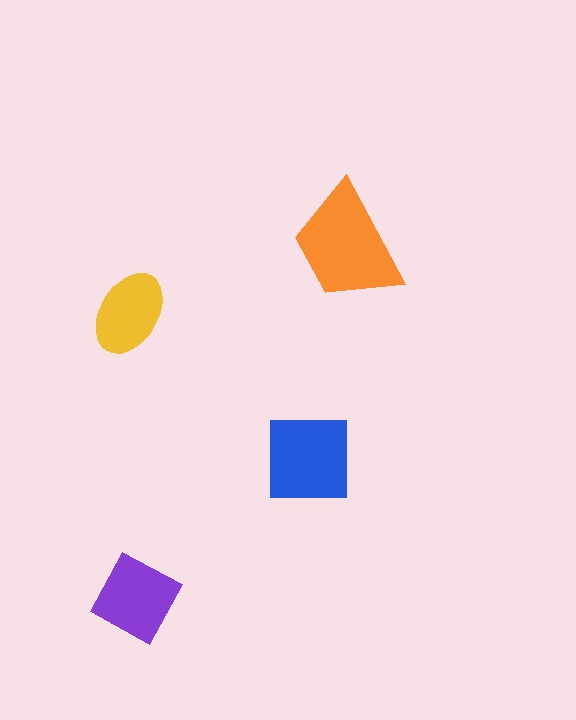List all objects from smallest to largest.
The yellow ellipse, the purple diamond, the blue square, the orange trapezoid.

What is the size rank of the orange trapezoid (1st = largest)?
1st.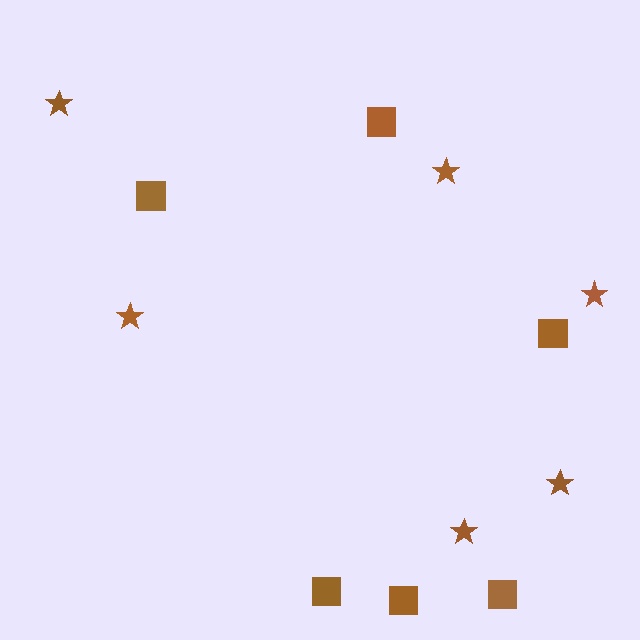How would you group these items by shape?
There are 2 groups: one group of stars (6) and one group of squares (6).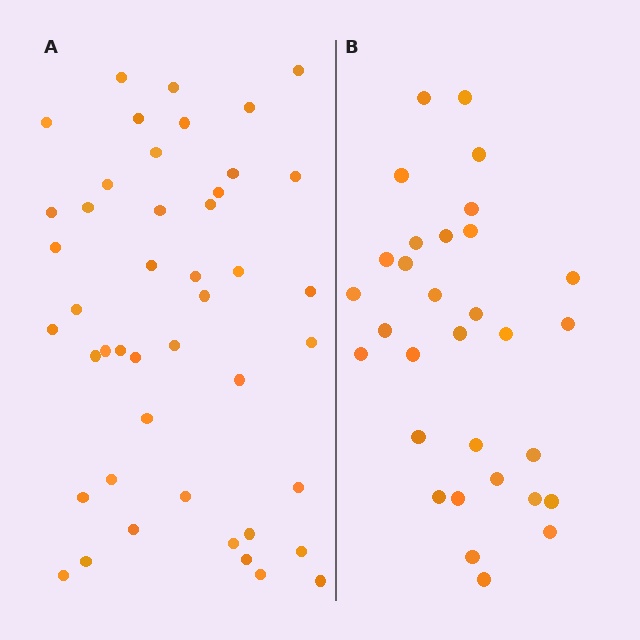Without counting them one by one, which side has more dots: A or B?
Region A (the left region) has more dots.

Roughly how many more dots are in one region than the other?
Region A has approximately 15 more dots than region B.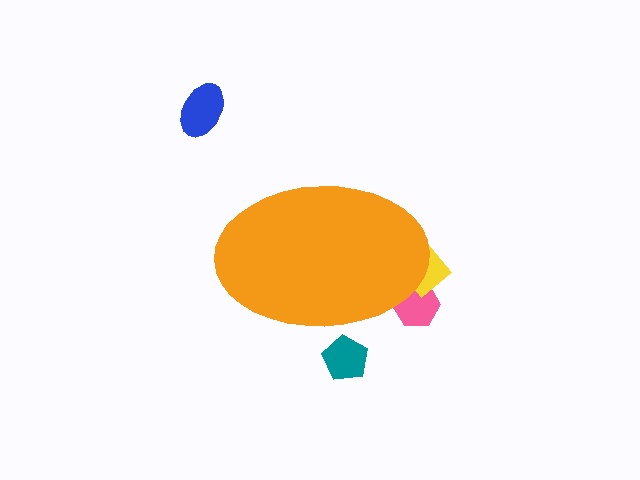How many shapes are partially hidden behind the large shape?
3 shapes are partially hidden.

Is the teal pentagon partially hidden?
Yes, the teal pentagon is partially hidden behind the orange ellipse.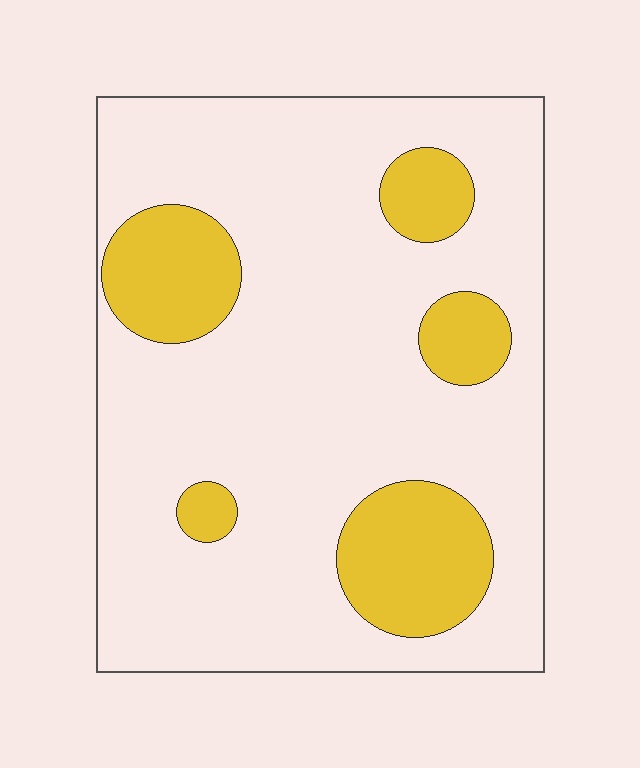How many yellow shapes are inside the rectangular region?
5.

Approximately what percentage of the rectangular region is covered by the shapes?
Approximately 20%.